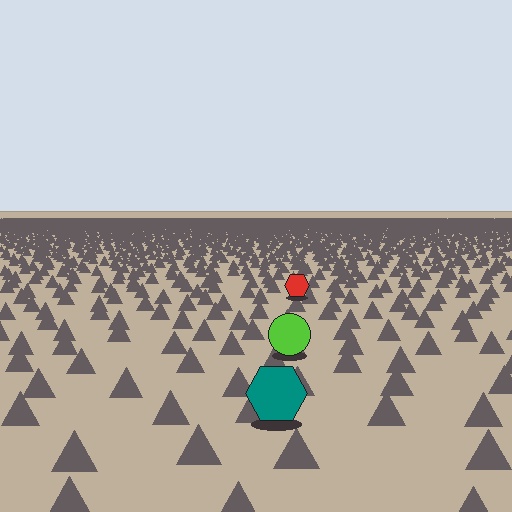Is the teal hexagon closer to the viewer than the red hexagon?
Yes. The teal hexagon is closer — you can tell from the texture gradient: the ground texture is coarser near it.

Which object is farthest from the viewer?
The red hexagon is farthest from the viewer. It appears smaller and the ground texture around it is denser.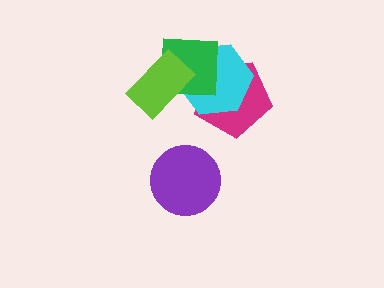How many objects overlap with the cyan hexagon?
3 objects overlap with the cyan hexagon.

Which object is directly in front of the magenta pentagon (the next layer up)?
The cyan hexagon is directly in front of the magenta pentagon.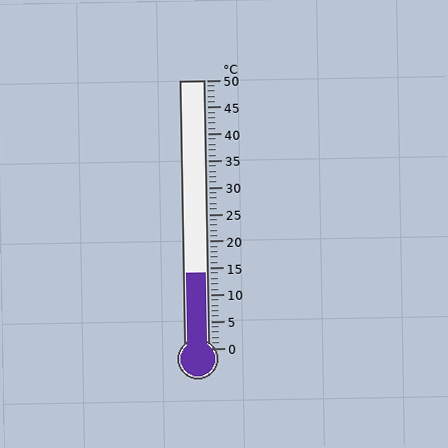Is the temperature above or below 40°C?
The temperature is below 40°C.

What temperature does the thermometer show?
The thermometer shows approximately 14°C.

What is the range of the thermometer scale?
The thermometer scale ranges from 0°C to 50°C.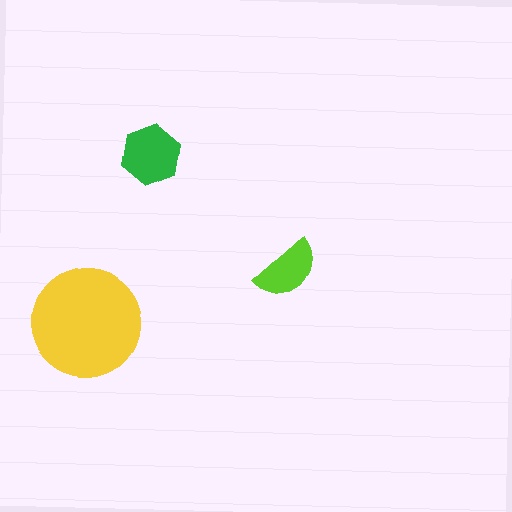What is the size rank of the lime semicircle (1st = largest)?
3rd.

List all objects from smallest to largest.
The lime semicircle, the green hexagon, the yellow circle.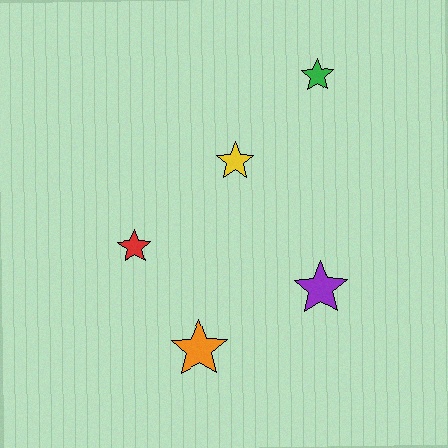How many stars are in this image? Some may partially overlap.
There are 5 stars.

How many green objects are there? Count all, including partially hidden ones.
There is 1 green object.